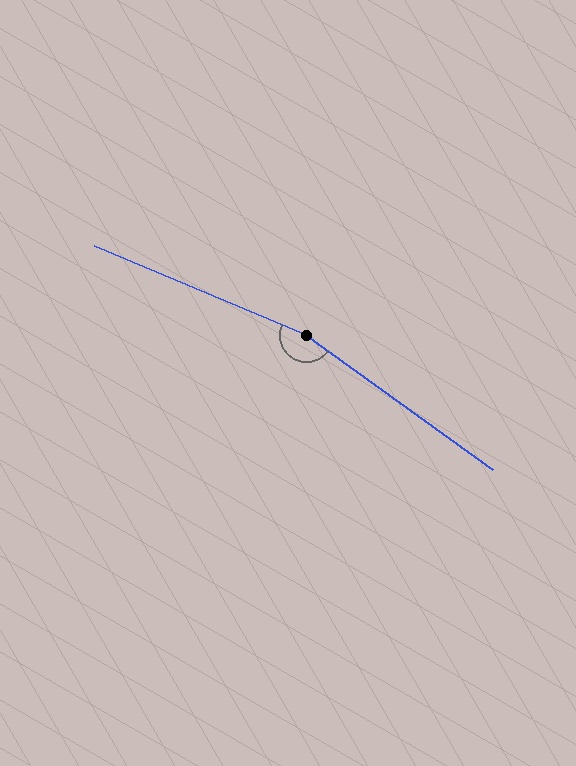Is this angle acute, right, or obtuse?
It is obtuse.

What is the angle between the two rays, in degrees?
Approximately 167 degrees.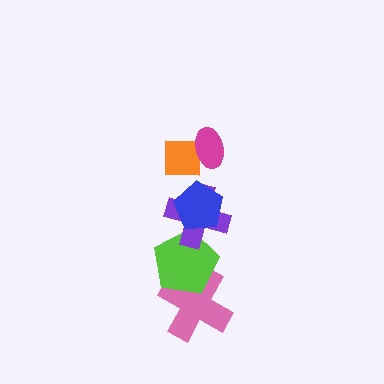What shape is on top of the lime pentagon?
The purple cross is on top of the lime pentagon.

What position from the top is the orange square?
The orange square is 2nd from the top.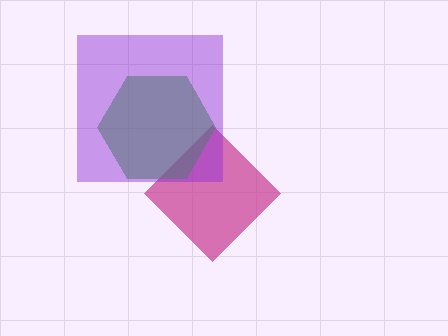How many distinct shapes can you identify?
There are 3 distinct shapes: a magenta diamond, a green hexagon, a purple square.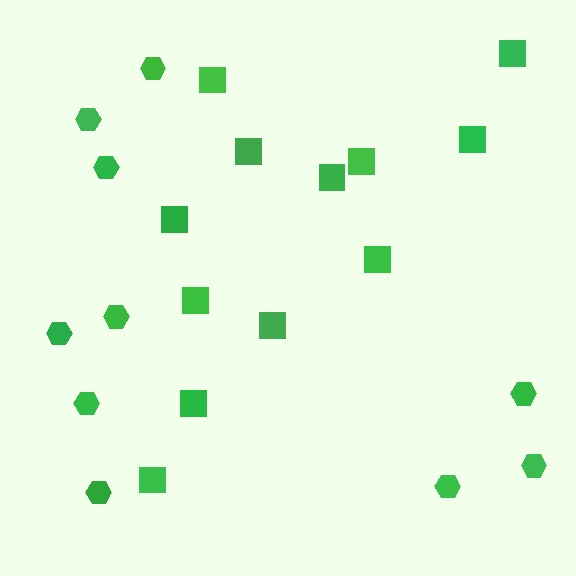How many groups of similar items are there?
There are 2 groups: one group of squares (12) and one group of hexagons (10).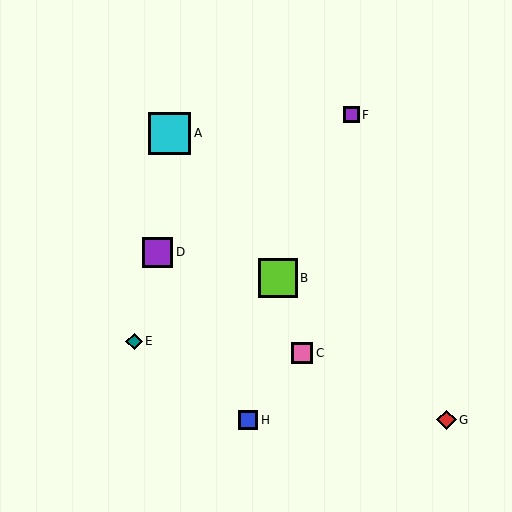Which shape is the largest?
The cyan square (labeled A) is the largest.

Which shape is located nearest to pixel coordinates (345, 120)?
The purple square (labeled F) at (351, 115) is nearest to that location.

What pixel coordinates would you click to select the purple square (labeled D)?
Click at (157, 252) to select the purple square D.